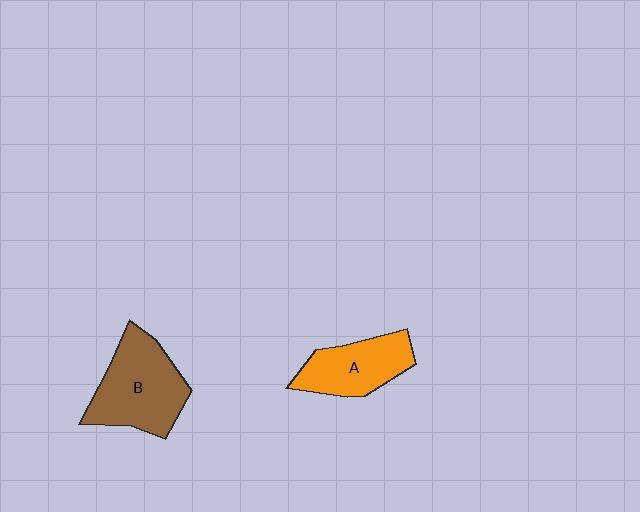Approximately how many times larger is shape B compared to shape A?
Approximately 1.4 times.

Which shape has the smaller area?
Shape A (orange).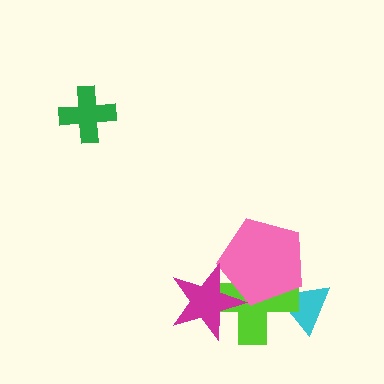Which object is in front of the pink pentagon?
The magenta star is in front of the pink pentagon.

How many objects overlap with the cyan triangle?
2 objects overlap with the cyan triangle.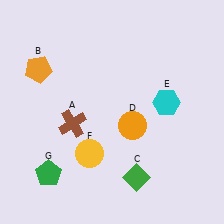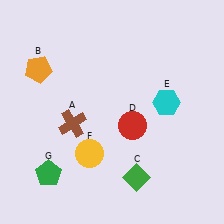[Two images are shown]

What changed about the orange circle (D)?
In Image 1, D is orange. In Image 2, it changed to red.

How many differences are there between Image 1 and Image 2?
There is 1 difference between the two images.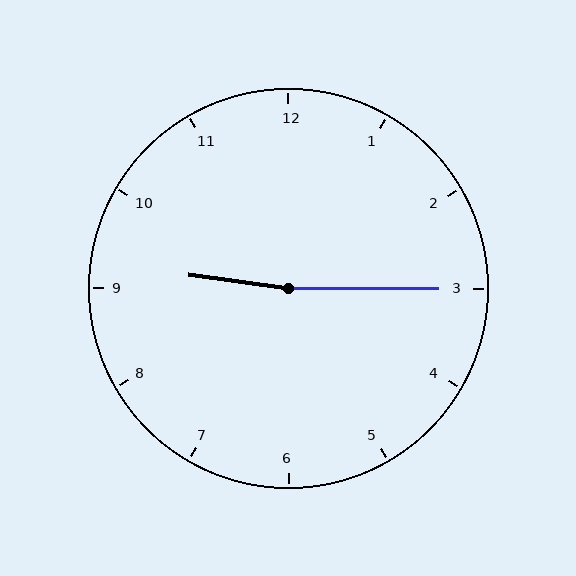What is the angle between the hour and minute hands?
Approximately 172 degrees.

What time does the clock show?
9:15.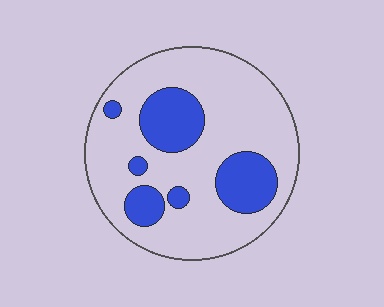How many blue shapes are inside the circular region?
6.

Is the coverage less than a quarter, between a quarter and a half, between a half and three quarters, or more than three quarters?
Less than a quarter.